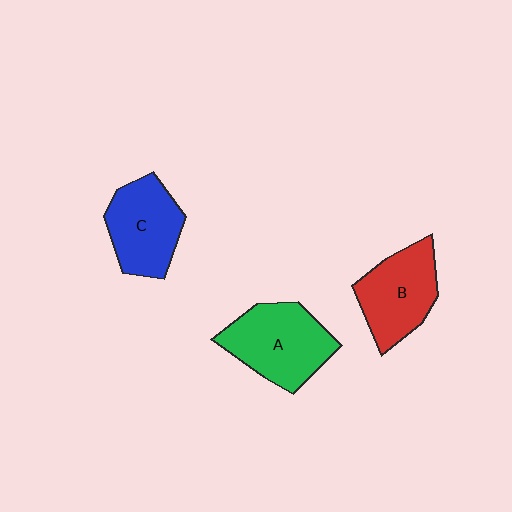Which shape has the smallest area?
Shape C (blue).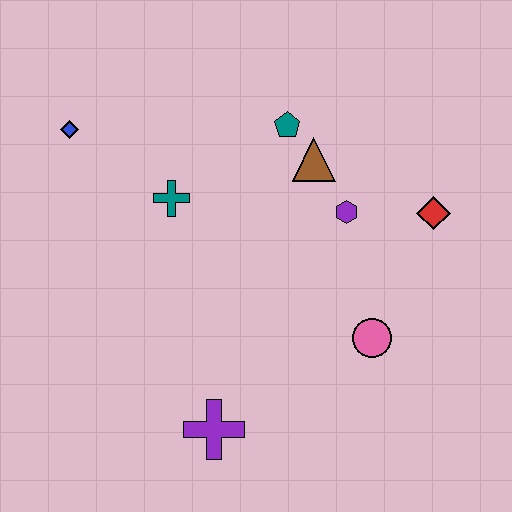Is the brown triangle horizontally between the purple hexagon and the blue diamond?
Yes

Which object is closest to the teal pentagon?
The brown triangle is closest to the teal pentagon.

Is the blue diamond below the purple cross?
No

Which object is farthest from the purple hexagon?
The blue diamond is farthest from the purple hexagon.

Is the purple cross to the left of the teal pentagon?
Yes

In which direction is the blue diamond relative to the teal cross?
The blue diamond is to the left of the teal cross.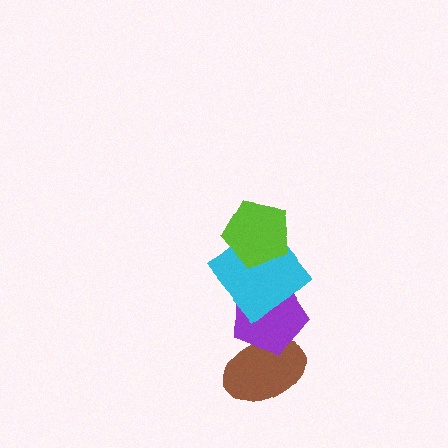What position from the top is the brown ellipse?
The brown ellipse is 4th from the top.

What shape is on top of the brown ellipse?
The purple pentagon is on top of the brown ellipse.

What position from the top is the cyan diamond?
The cyan diamond is 2nd from the top.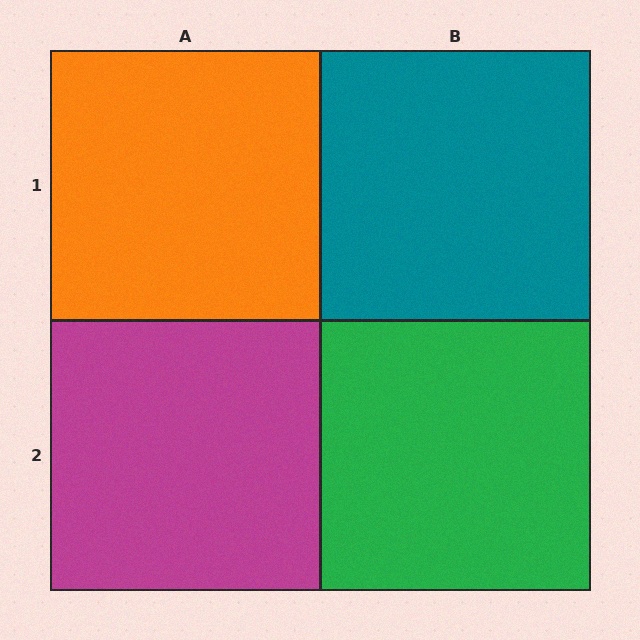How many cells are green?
1 cell is green.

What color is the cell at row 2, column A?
Magenta.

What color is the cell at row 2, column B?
Green.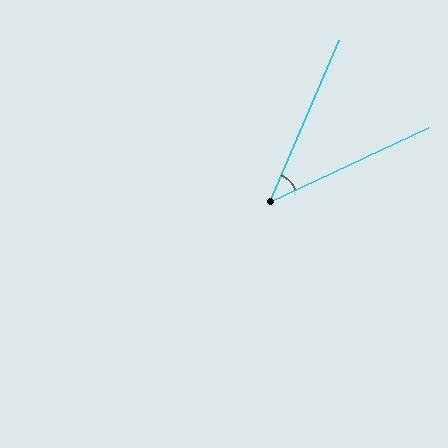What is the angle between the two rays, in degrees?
Approximately 42 degrees.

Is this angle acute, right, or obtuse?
It is acute.